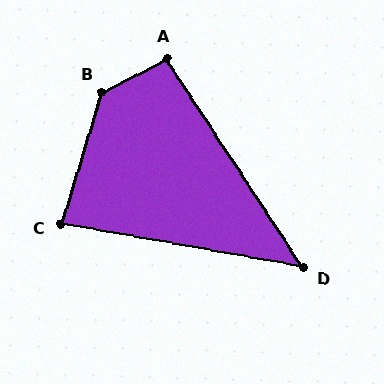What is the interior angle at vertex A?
Approximately 97 degrees (obtuse).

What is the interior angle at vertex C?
Approximately 83 degrees (acute).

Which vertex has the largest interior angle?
B, at approximately 134 degrees.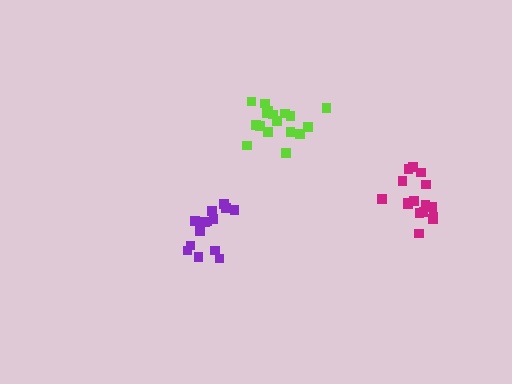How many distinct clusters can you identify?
There are 3 distinct clusters.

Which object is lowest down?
The purple cluster is bottommost.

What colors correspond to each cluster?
The clusters are colored: lime, magenta, purple.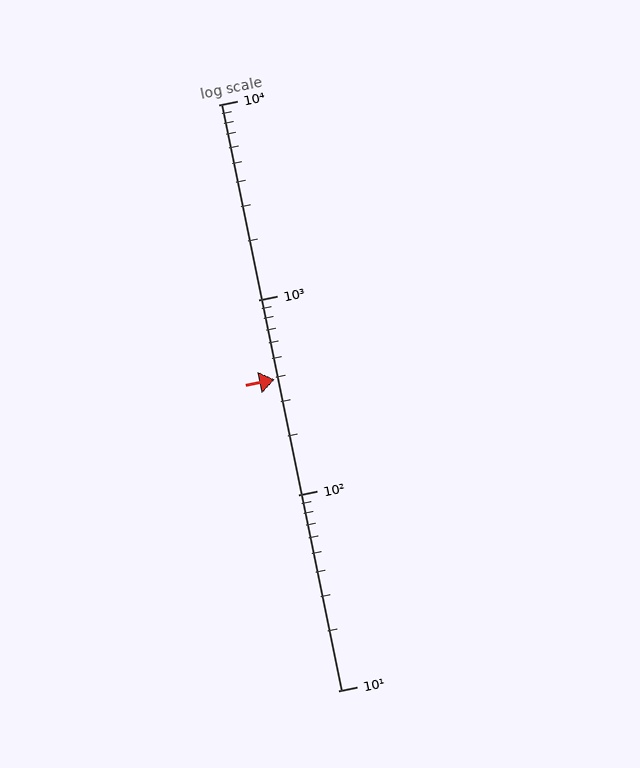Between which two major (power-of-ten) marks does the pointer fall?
The pointer is between 100 and 1000.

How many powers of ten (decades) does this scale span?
The scale spans 3 decades, from 10 to 10000.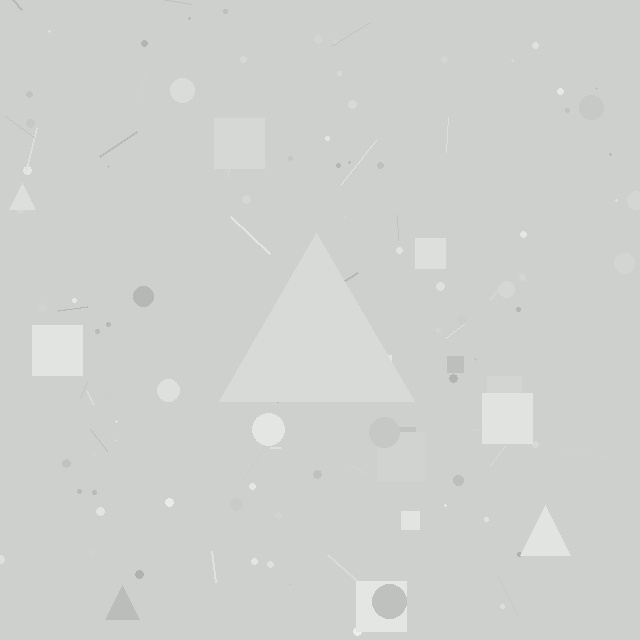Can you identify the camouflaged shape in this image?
The camouflaged shape is a triangle.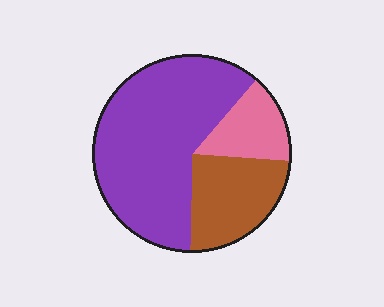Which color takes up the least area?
Pink, at roughly 15%.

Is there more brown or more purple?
Purple.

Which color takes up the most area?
Purple, at roughly 60%.